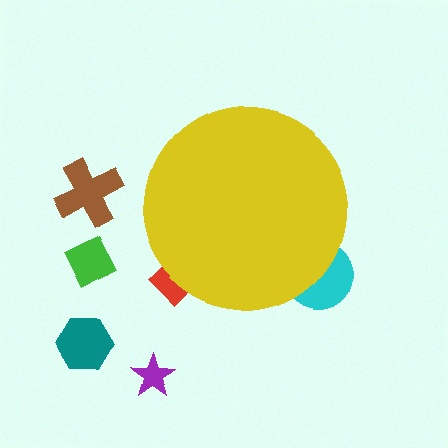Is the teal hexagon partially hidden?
No, the teal hexagon is fully visible.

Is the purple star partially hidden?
No, the purple star is fully visible.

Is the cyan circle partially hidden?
Yes, the cyan circle is partially hidden behind the yellow circle.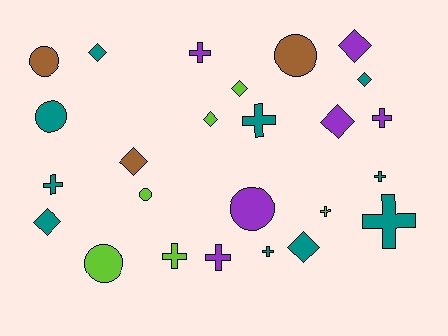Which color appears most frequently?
Teal, with 10 objects.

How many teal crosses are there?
There are 5 teal crosses.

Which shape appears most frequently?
Cross, with 10 objects.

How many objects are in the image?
There are 25 objects.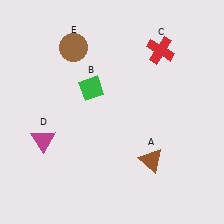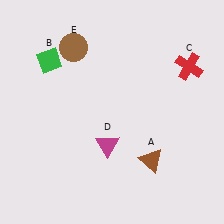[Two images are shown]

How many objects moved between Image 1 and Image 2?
3 objects moved between the two images.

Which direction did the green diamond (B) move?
The green diamond (B) moved left.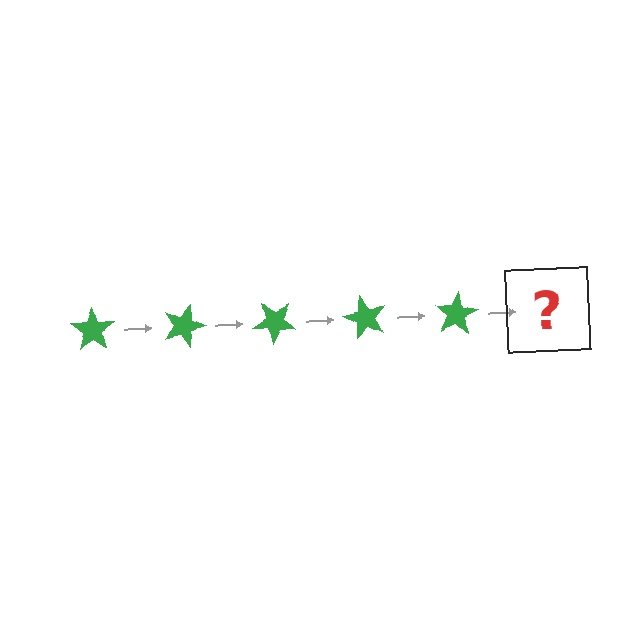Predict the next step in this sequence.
The next step is a green star rotated 100 degrees.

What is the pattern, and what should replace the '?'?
The pattern is that the star rotates 20 degrees each step. The '?' should be a green star rotated 100 degrees.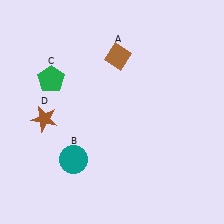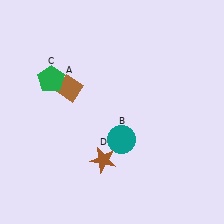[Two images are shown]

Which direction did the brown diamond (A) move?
The brown diamond (A) moved left.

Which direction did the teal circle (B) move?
The teal circle (B) moved right.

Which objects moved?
The objects that moved are: the brown diamond (A), the teal circle (B), the brown star (D).